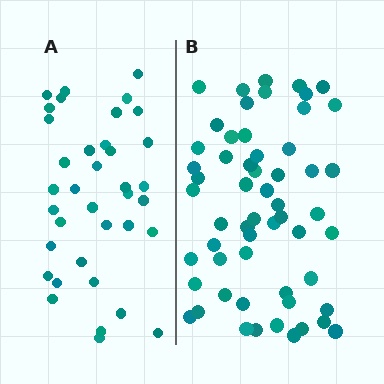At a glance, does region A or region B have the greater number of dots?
Region B (the right region) has more dots.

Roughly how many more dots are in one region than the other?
Region B has approximately 20 more dots than region A.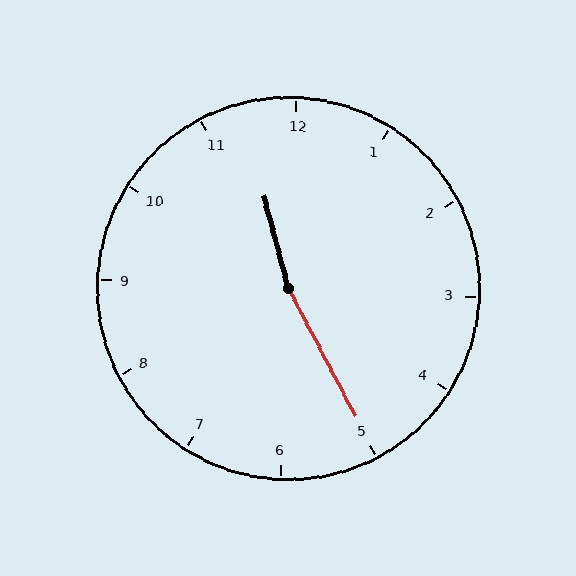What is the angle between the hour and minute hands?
Approximately 168 degrees.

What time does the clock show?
11:25.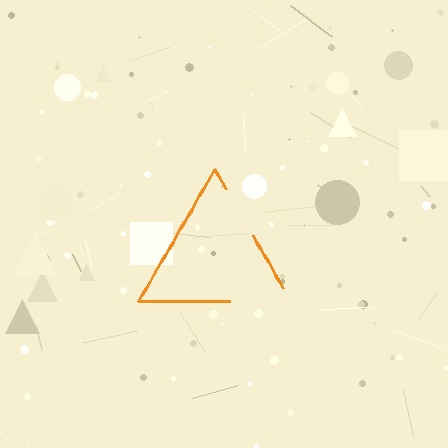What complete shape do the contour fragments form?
The contour fragments form a triangle.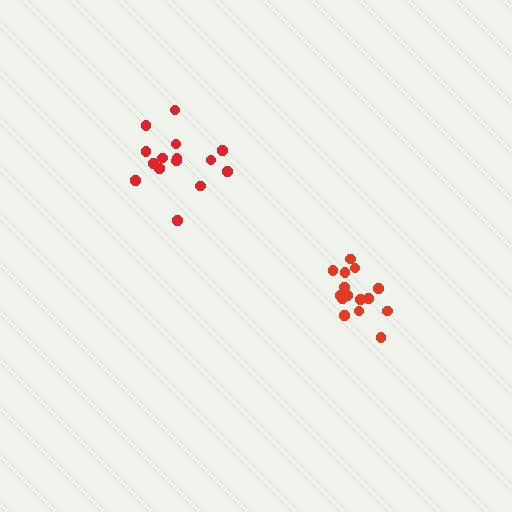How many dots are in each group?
Group 1: 15 dots, Group 2: 15 dots (30 total).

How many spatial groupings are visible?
There are 2 spatial groupings.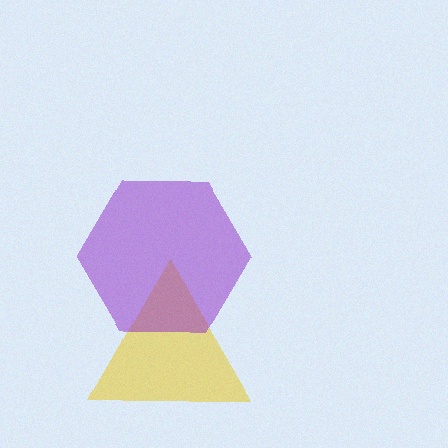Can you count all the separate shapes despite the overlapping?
Yes, there are 2 separate shapes.